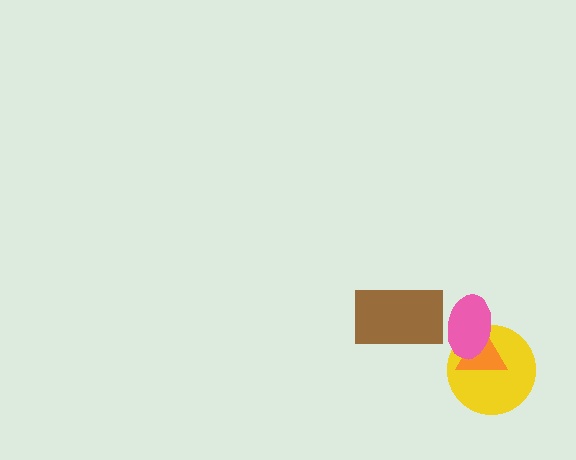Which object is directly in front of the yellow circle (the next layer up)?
The orange triangle is directly in front of the yellow circle.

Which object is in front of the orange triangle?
The pink ellipse is in front of the orange triangle.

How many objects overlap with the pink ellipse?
2 objects overlap with the pink ellipse.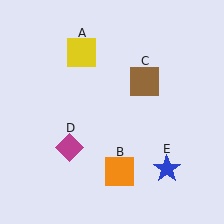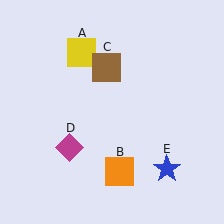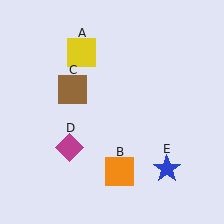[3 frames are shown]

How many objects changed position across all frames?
1 object changed position: brown square (object C).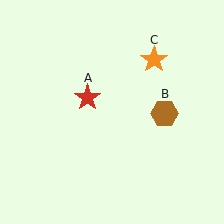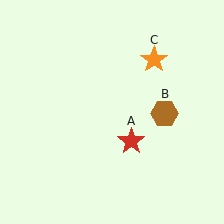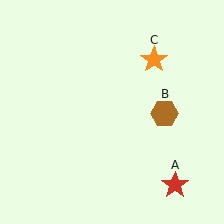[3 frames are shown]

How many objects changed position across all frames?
1 object changed position: red star (object A).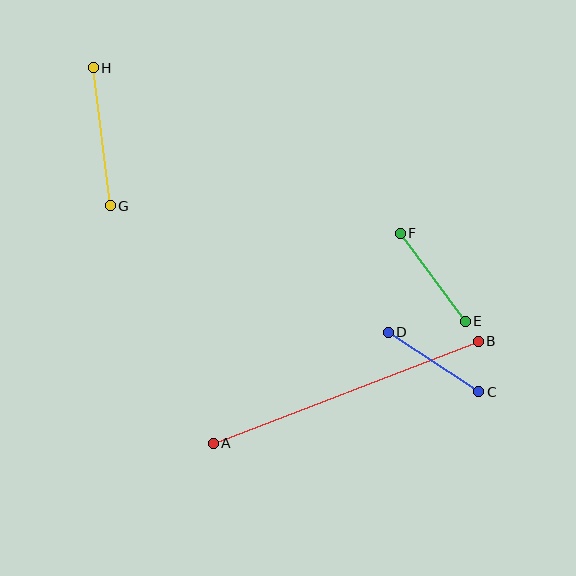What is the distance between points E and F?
The distance is approximately 110 pixels.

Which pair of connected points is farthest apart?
Points A and B are farthest apart.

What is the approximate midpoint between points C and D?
The midpoint is at approximately (434, 362) pixels.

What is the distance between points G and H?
The distance is approximately 139 pixels.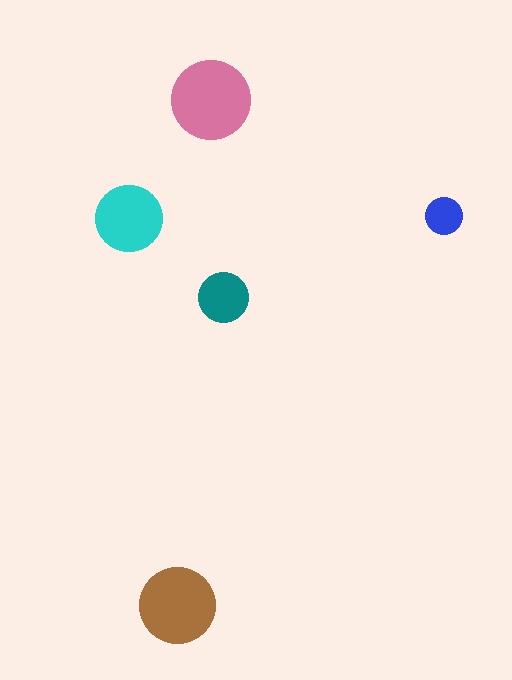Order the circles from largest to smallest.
the pink one, the brown one, the cyan one, the teal one, the blue one.